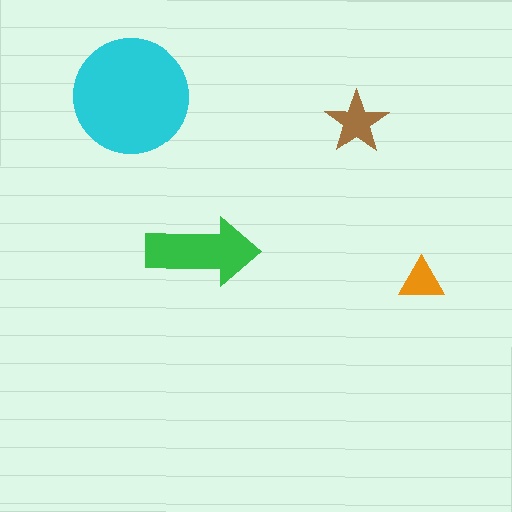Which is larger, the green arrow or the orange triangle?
The green arrow.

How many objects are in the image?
There are 4 objects in the image.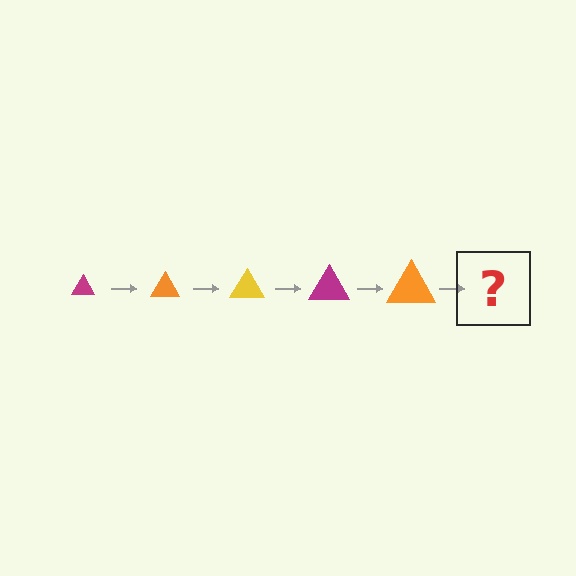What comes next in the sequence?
The next element should be a yellow triangle, larger than the previous one.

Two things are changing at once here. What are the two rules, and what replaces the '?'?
The two rules are that the triangle grows larger each step and the color cycles through magenta, orange, and yellow. The '?' should be a yellow triangle, larger than the previous one.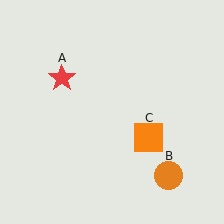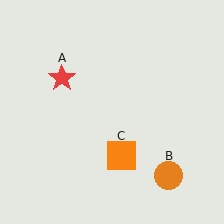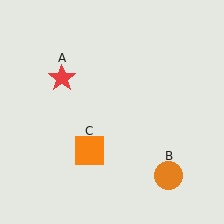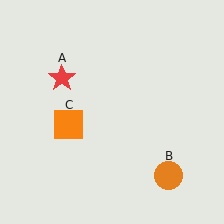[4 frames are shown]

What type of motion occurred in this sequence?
The orange square (object C) rotated clockwise around the center of the scene.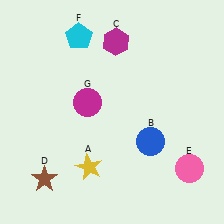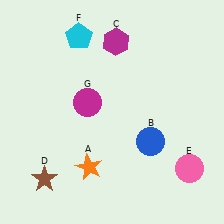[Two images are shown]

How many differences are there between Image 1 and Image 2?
There is 1 difference between the two images.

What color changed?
The star (A) changed from yellow in Image 1 to orange in Image 2.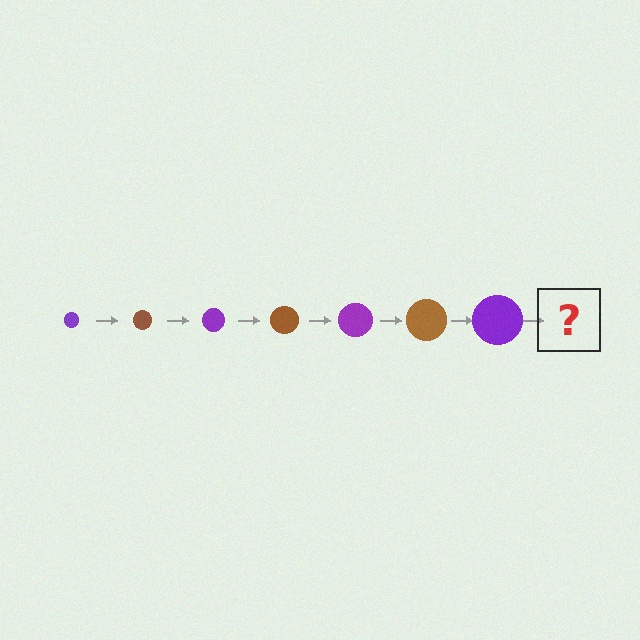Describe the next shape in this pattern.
It should be a brown circle, larger than the previous one.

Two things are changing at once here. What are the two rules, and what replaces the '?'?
The two rules are that the circle grows larger each step and the color cycles through purple and brown. The '?' should be a brown circle, larger than the previous one.